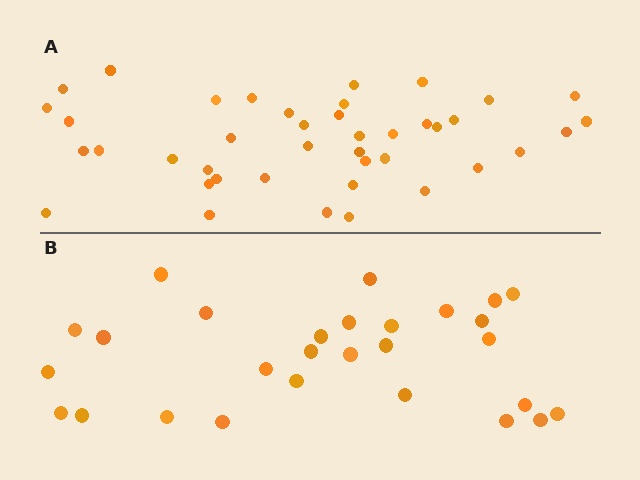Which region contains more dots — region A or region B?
Region A (the top region) has more dots.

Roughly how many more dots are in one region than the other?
Region A has approximately 15 more dots than region B.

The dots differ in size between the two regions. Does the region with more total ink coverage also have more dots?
No. Region B has more total ink coverage because its dots are larger, but region A actually contains more individual dots. Total area can be misleading — the number of items is what matters here.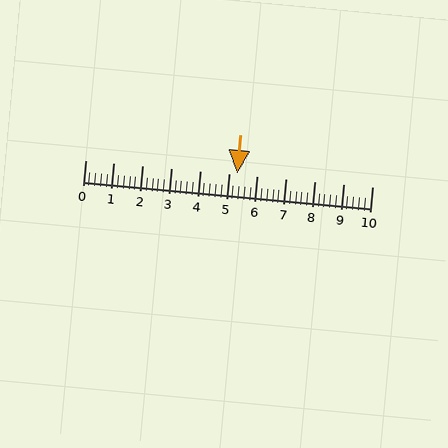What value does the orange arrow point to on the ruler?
The orange arrow points to approximately 5.3.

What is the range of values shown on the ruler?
The ruler shows values from 0 to 10.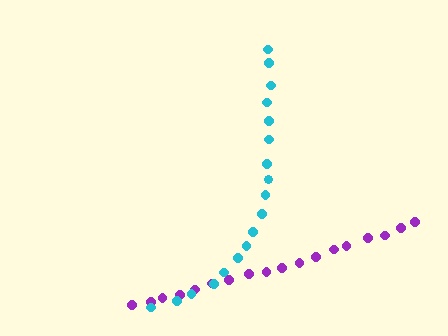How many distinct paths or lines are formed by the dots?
There are 2 distinct paths.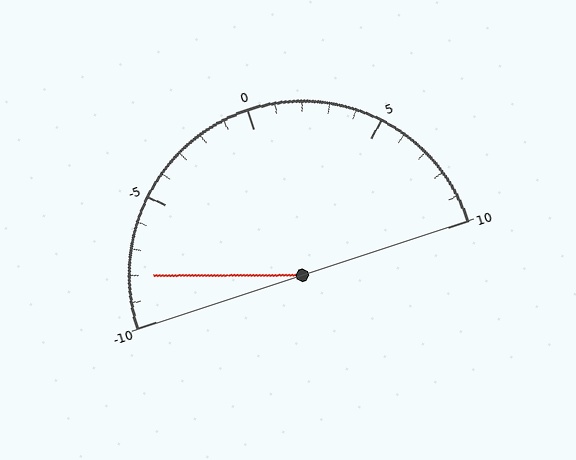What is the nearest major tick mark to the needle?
The nearest major tick mark is -10.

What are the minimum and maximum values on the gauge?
The gauge ranges from -10 to 10.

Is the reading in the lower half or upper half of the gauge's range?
The reading is in the lower half of the range (-10 to 10).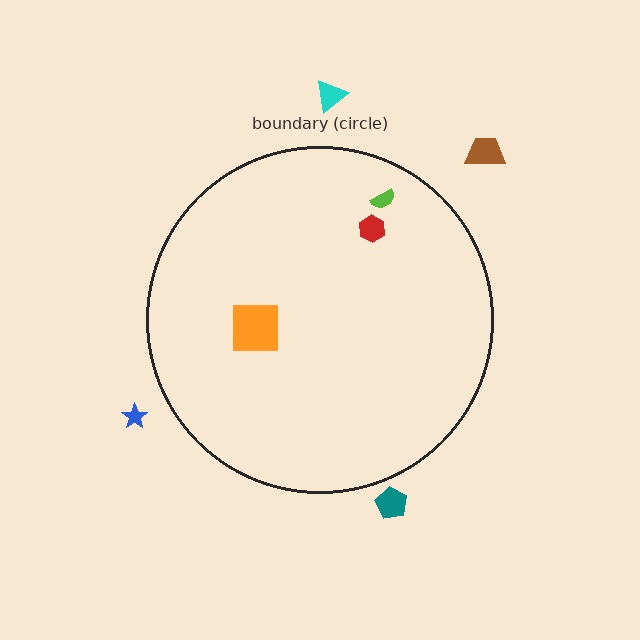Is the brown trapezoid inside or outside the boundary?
Outside.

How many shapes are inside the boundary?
3 inside, 4 outside.